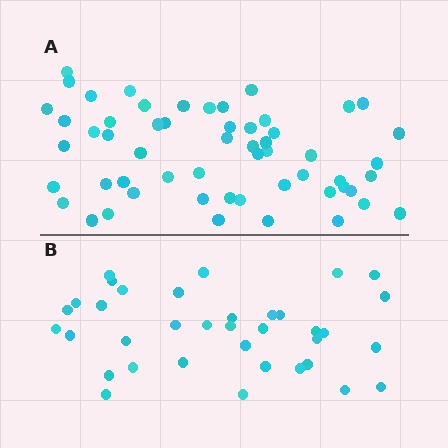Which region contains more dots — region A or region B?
Region A (the top region) has more dots.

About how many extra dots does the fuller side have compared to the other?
Region A has approximately 20 more dots than region B.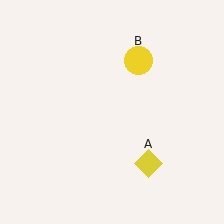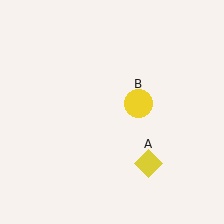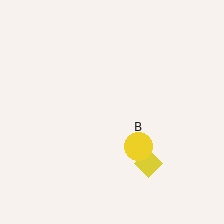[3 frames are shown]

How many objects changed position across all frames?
1 object changed position: yellow circle (object B).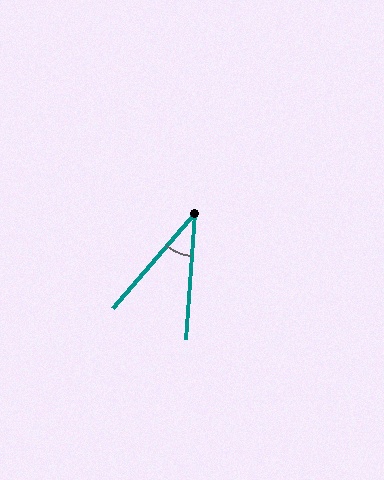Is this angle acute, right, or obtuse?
It is acute.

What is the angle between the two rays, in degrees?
Approximately 36 degrees.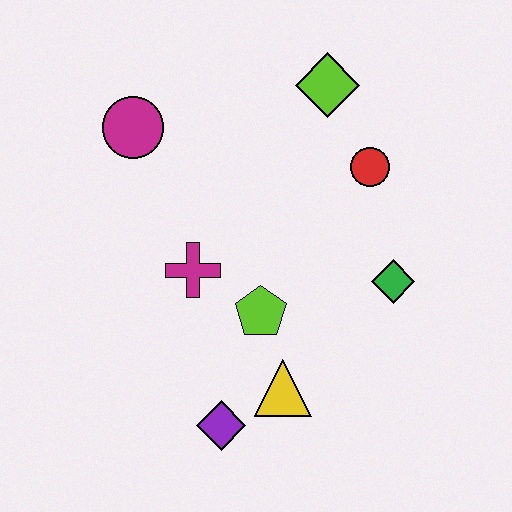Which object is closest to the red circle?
The lime diamond is closest to the red circle.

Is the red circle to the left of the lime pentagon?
No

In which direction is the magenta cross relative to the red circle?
The magenta cross is to the left of the red circle.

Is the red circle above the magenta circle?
No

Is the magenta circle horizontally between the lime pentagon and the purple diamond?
No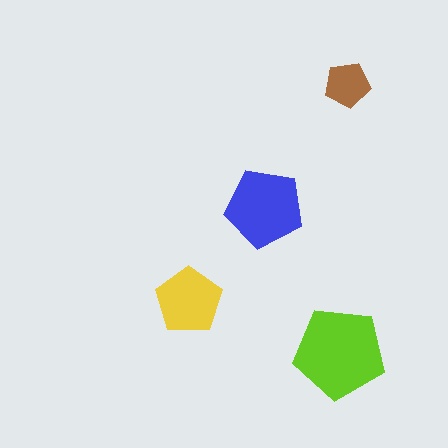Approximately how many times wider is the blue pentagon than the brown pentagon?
About 1.5 times wider.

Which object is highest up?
The brown pentagon is topmost.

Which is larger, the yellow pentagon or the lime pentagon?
The lime one.